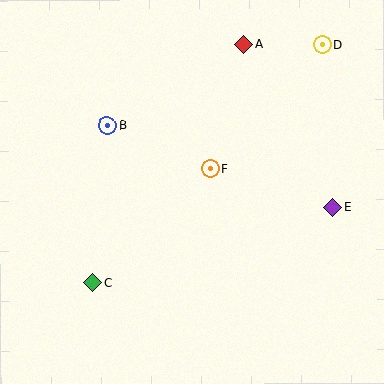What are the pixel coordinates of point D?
Point D is at (322, 45).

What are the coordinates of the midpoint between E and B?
The midpoint between E and B is at (220, 166).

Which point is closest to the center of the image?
Point F at (210, 169) is closest to the center.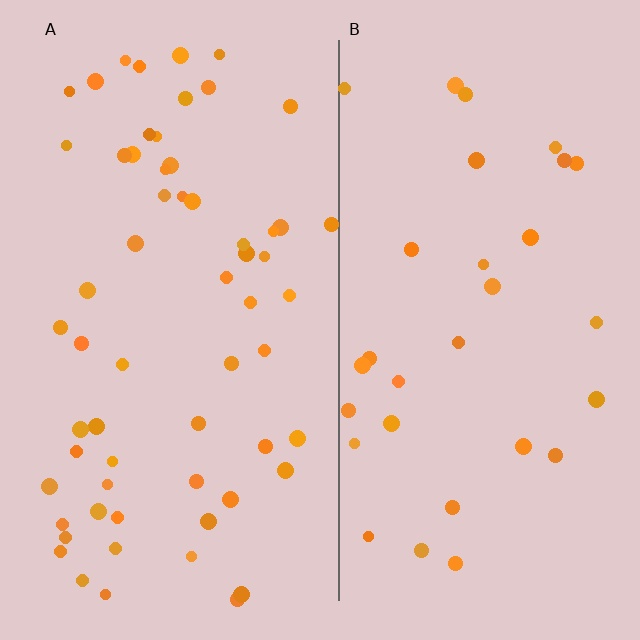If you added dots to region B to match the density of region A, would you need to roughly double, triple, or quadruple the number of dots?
Approximately double.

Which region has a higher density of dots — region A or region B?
A (the left).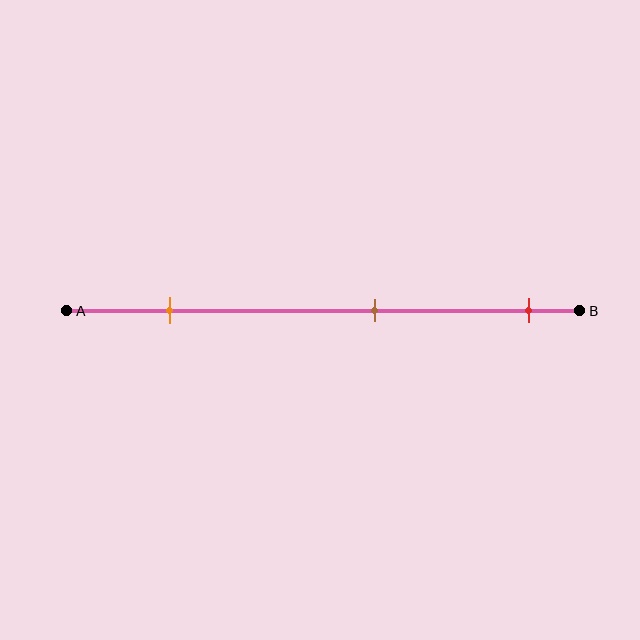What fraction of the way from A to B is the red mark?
The red mark is approximately 90% (0.9) of the way from A to B.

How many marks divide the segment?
There are 3 marks dividing the segment.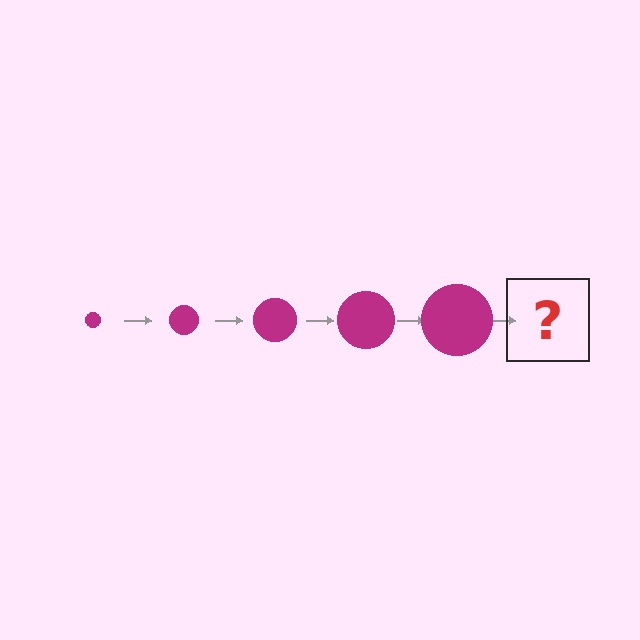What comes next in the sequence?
The next element should be a magenta circle, larger than the previous one.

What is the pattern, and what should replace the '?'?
The pattern is that the circle gets progressively larger each step. The '?' should be a magenta circle, larger than the previous one.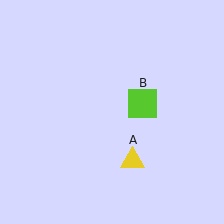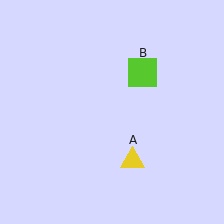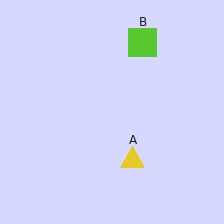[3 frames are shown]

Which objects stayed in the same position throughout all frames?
Yellow triangle (object A) remained stationary.